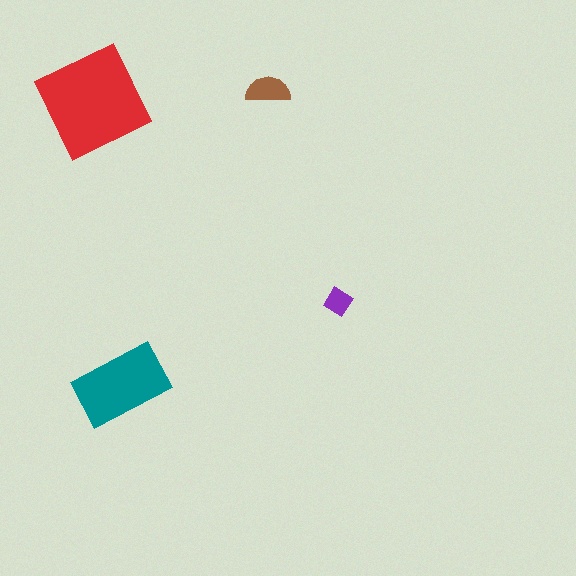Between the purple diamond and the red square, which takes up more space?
The red square.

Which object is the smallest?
The purple diamond.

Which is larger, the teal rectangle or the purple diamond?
The teal rectangle.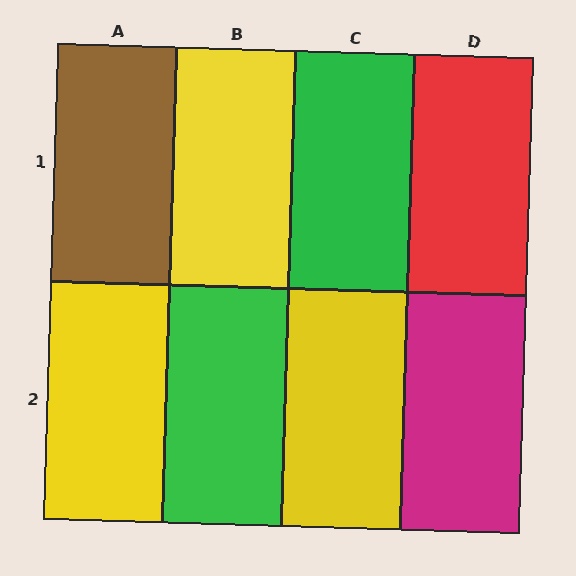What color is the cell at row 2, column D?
Magenta.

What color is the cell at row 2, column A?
Yellow.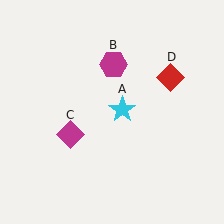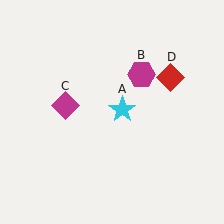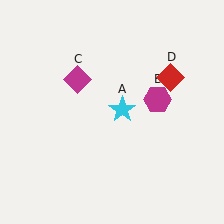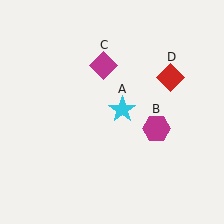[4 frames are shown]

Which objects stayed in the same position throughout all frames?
Cyan star (object A) and red diamond (object D) remained stationary.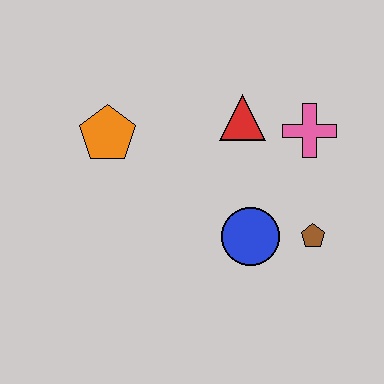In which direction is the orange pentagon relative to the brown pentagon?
The orange pentagon is to the left of the brown pentagon.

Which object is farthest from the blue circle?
The orange pentagon is farthest from the blue circle.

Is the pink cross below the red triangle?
Yes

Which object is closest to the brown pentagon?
The blue circle is closest to the brown pentagon.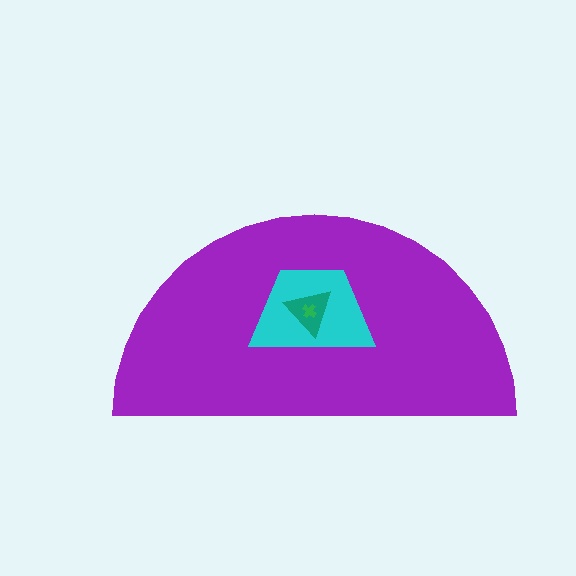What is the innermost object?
The green cross.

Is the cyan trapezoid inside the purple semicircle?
Yes.